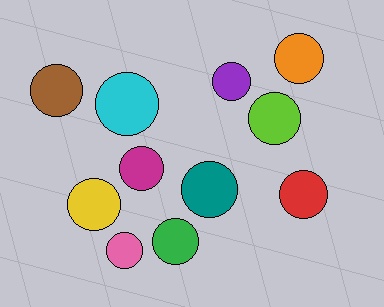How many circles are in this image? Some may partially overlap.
There are 11 circles.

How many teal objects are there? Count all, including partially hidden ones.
There is 1 teal object.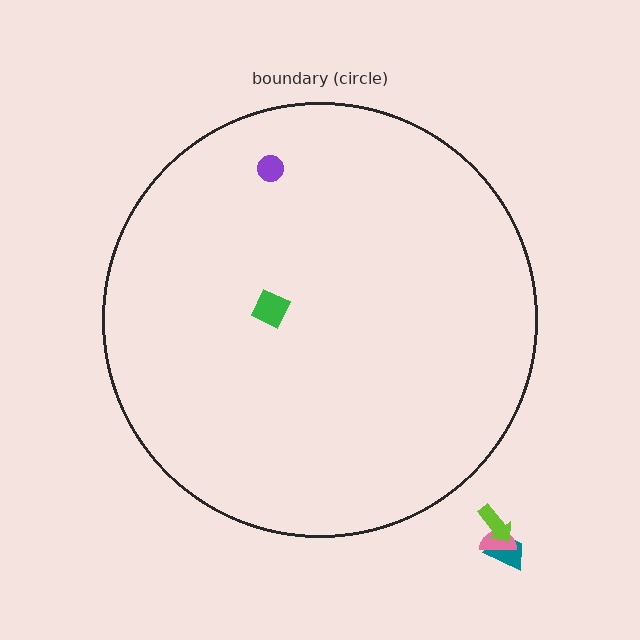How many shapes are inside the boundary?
2 inside, 3 outside.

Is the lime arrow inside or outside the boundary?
Outside.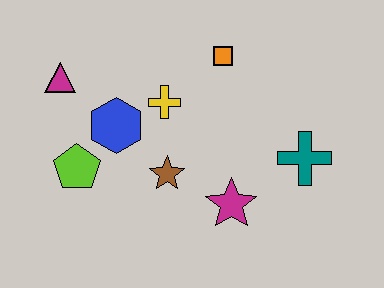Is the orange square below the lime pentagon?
No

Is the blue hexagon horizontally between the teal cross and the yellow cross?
No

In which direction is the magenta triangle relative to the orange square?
The magenta triangle is to the left of the orange square.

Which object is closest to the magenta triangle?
The blue hexagon is closest to the magenta triangle.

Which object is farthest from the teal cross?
The magenta triangle is farthest from the teal cross.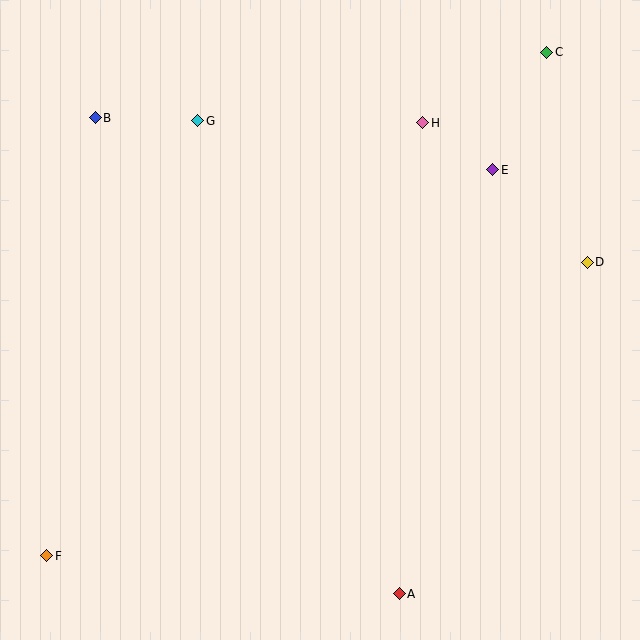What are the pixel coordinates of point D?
Point D is at (587, 262).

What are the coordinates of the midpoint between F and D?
The midpoint between F and D is at (317, 409).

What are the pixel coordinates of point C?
Point C is at (547, 52).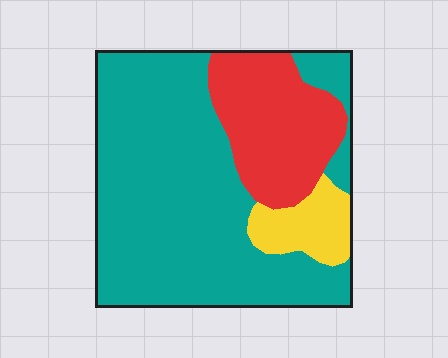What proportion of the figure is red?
Red takes up less than a quarter of the figure.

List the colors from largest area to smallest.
From largest to smallest: teal, red, yellow.